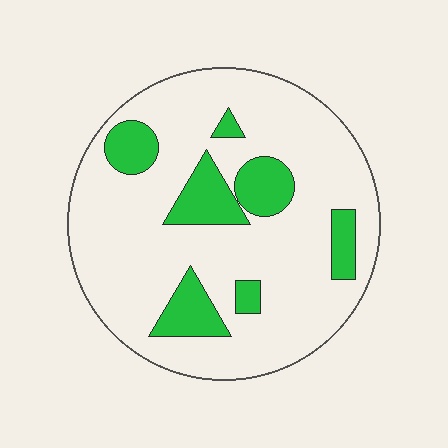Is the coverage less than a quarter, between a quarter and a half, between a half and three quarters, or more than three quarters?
Less than a quarter.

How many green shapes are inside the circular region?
7.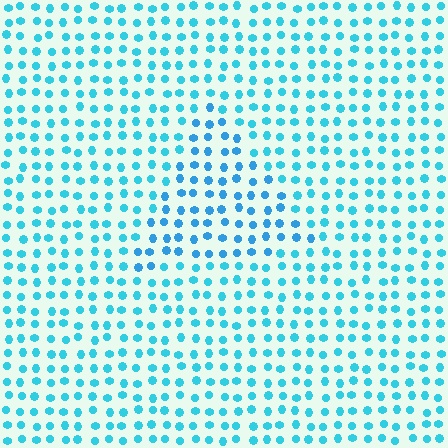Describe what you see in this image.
The image is filled with small cyan elements in a uniform arrangement. A triangle-shaped region is visible where the elements are tinted to a slightly different hue, forming a subtle color boundary.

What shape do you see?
I see a triangle.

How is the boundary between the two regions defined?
The boundary is defined purely by a slight shift in hue (about 17 degrees). Spacing, size, and orientation are identical on both sides.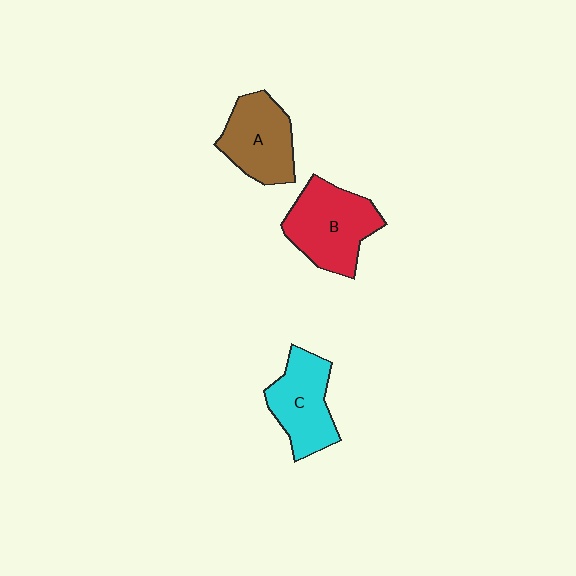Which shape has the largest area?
Shape B (red).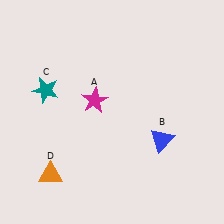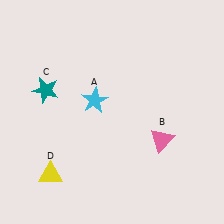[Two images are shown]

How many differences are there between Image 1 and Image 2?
There are 3 differences between the two images.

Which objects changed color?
A changed from magenta to cyan. B changed from blue to pink. D changed from orange to yellow.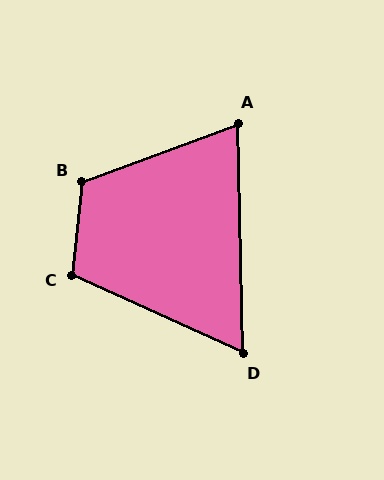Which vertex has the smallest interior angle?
D, at approximately 64 degrees.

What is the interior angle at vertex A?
Approximately 71 degrees (acute).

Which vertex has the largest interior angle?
B, at approximately 116 degrees.